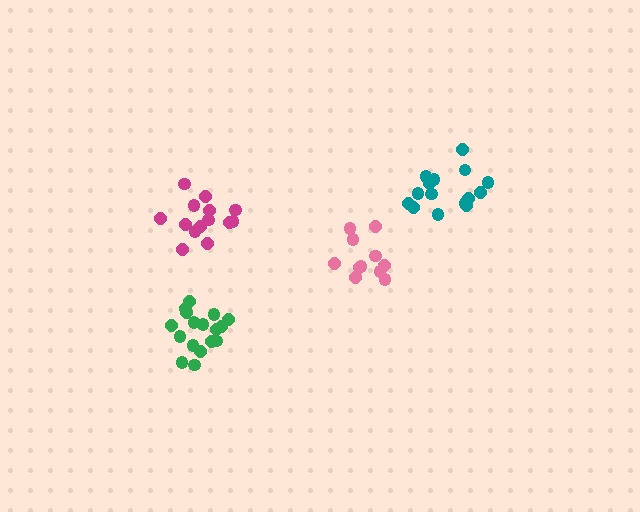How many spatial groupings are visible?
There are 4 spatial groupings.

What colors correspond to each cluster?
The clusters are colored: magenta, green, teal, pink.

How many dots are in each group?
Group 1: 14 dots, Group 2: 17 dots, Group 3: 15 dots, Group 4: 11 dots (57 total).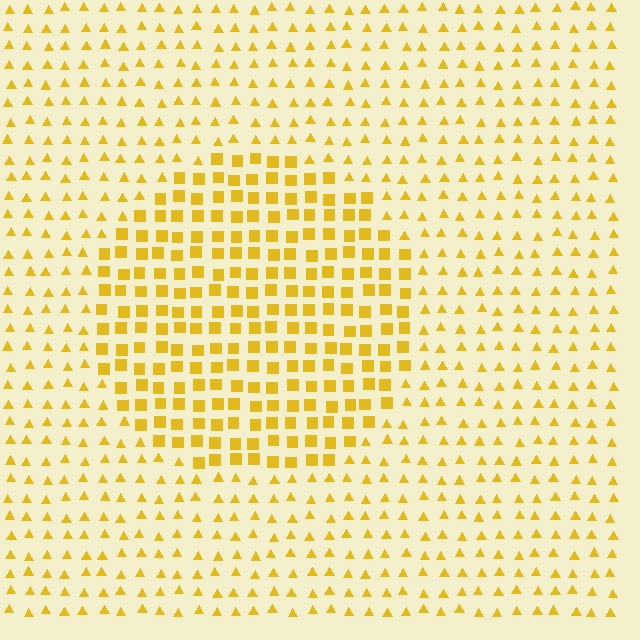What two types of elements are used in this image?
The image uses squares inside the circle region and triangles outside it.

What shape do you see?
I see a circle.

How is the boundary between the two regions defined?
The boundary is defined by a change in element shape: squares inside vs. triangles outside. All elements share the same color and spacing.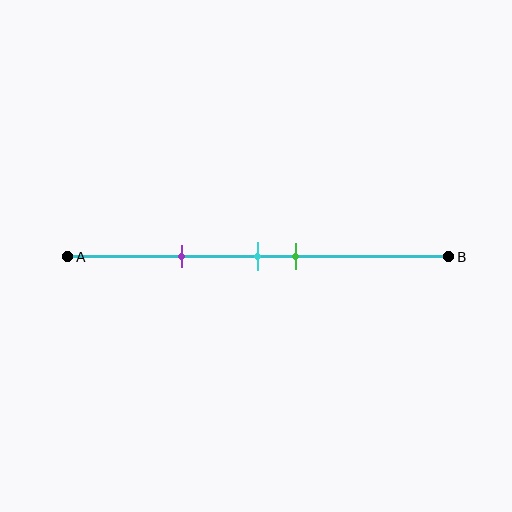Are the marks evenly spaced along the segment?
No, the marks are not evenly spaced.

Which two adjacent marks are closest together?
The cyan and green marks are the closest adjacent pair.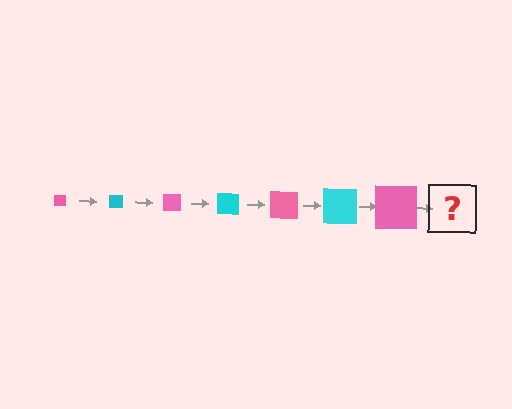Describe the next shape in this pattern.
It should be a cyan square, larger than the previous one.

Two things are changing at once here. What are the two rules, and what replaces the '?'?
The two rules are that the square grows larger each step and the color cycles through pink and cyan. The '?' should be a cyan square, larger than the previous one.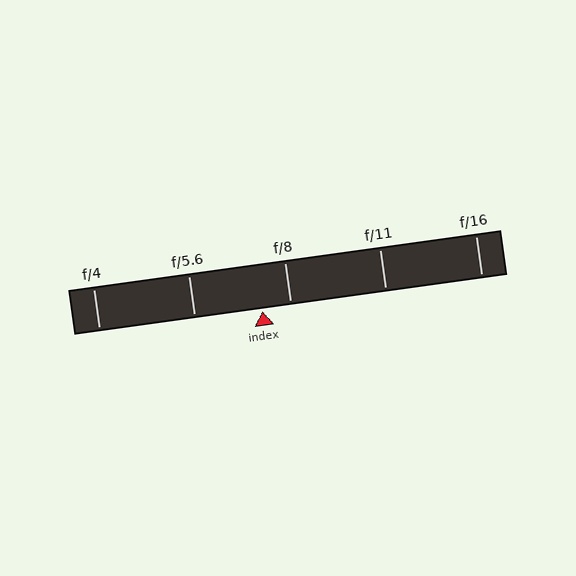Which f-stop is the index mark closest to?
The index mark is closest to f/8.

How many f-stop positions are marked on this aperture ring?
There are 5 f-stop positions marked.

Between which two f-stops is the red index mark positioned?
The index mark is between f/5.6 and f/8.